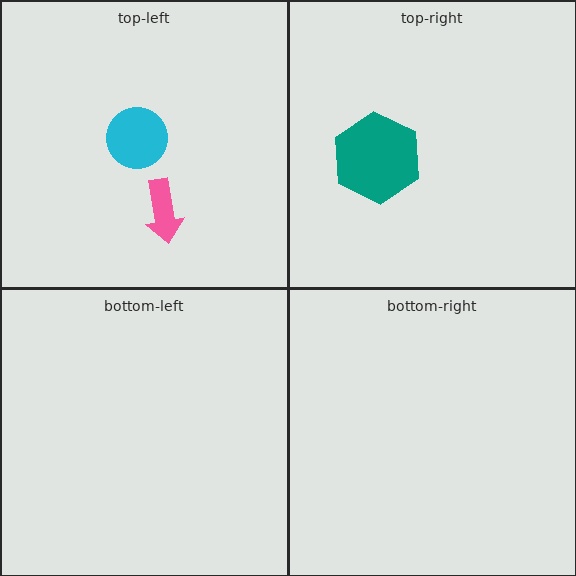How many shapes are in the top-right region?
1.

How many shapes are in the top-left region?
2.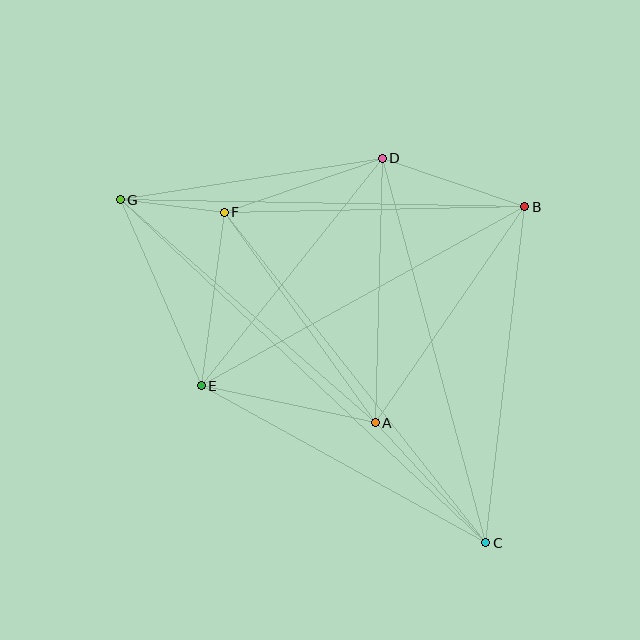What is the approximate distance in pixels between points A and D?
The distance between A and D is approximately 265 pixels.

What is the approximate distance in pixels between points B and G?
The distance between B and G is approximately 405 pixels.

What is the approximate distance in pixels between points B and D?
The distance between B and D is approximately 151 pixels.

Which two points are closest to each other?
Points F and G are closest to each other.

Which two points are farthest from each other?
Points C and G are farthest from each other.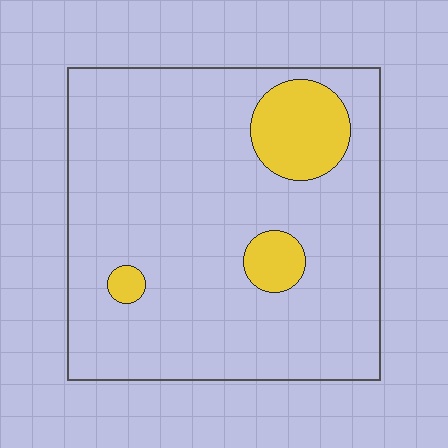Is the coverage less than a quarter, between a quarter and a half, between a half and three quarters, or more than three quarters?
Less than a quarter.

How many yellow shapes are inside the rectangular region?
3.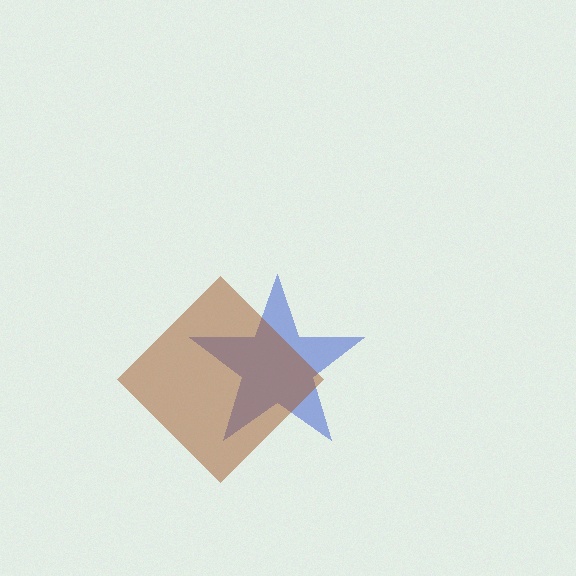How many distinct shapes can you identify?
There are 2 distinct shapes: a blue star, a brown diamond.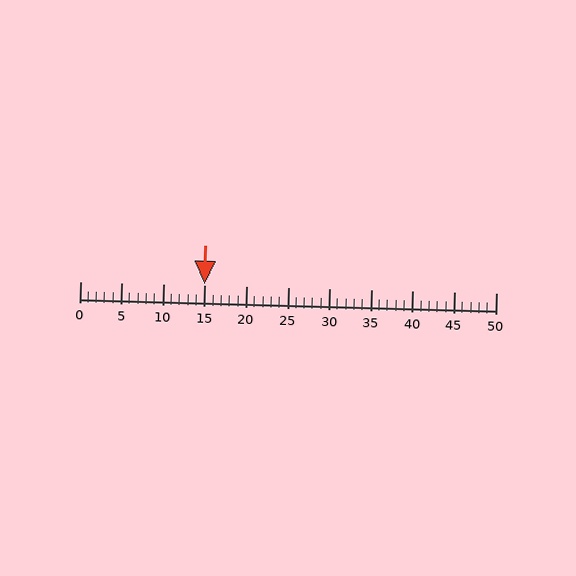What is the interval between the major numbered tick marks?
The major tick marks are spaced 5 units apart.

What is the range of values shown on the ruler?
The ruler shows values from 0 to 50.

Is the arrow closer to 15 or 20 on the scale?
The arrow is closer to 15.